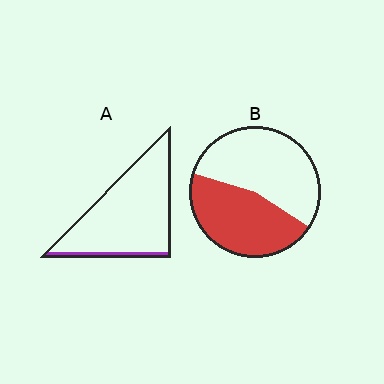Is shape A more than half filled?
No.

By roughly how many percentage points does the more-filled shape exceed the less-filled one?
By roughly 35 percentage points (B over A).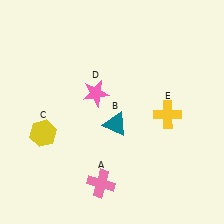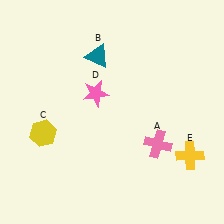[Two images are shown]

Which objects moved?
The objects that moved are: the pink cross (A), the teal triangle (B), the yellow cross (E).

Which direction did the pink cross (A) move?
The pink cross (A) moved right.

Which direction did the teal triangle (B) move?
The teal triangle (B) moved up.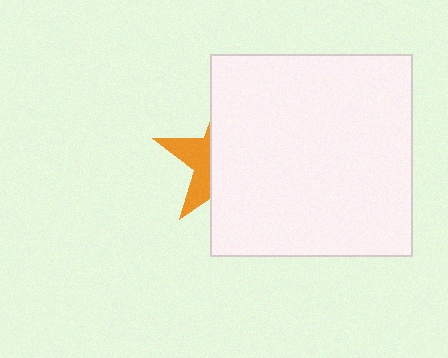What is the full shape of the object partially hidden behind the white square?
The partially hidden object is an orange star.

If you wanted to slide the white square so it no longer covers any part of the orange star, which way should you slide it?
Slide it right — that is the most direct way to separate the two shapes.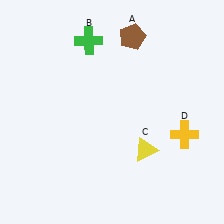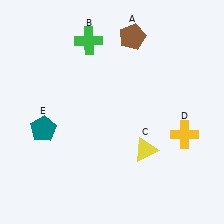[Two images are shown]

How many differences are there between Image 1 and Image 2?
There is 1 difference between the two images.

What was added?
A teal pentagon (E) was added in Image 2.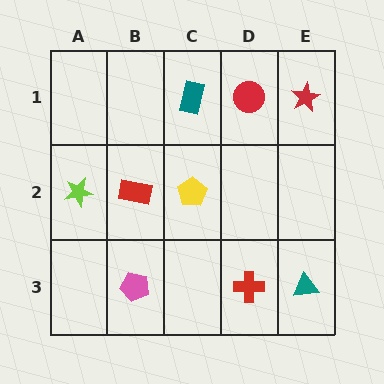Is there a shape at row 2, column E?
No, that cell is empty.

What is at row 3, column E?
A teal triangle.